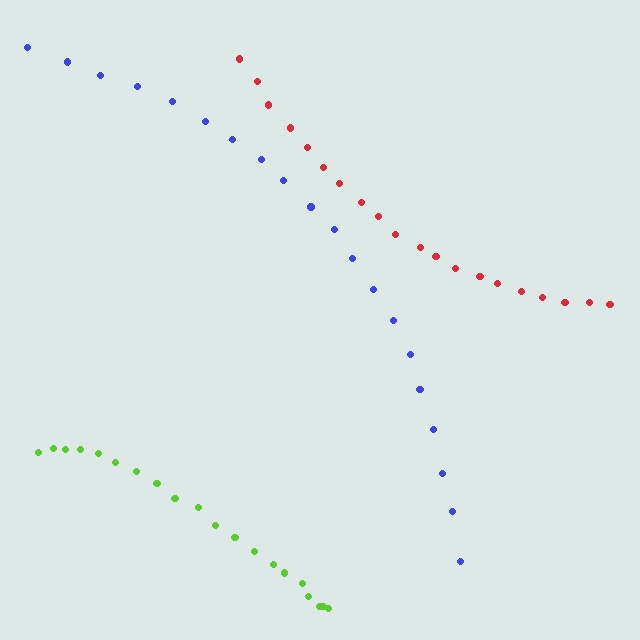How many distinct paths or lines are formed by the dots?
There are 3 distinct paths.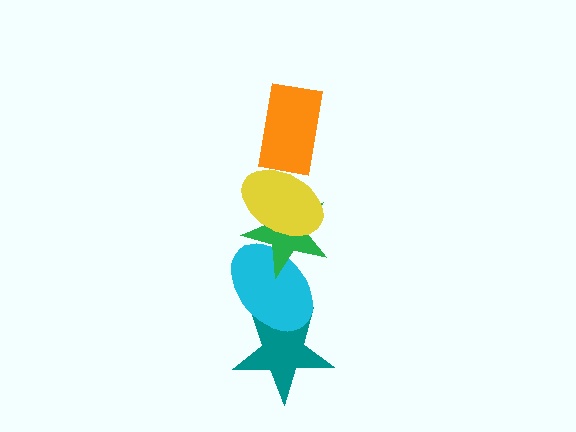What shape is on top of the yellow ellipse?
The orange rectangle is on top of the yellow ellipse.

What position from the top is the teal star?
The teal star is 5th from the top.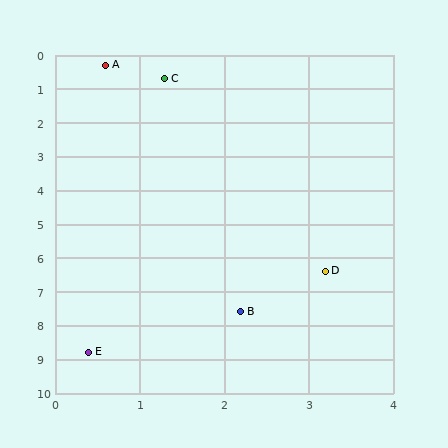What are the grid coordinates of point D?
Point D is at approximately (3.2, 6.4).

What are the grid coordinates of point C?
Point C is at approximately (1.3, 0.7).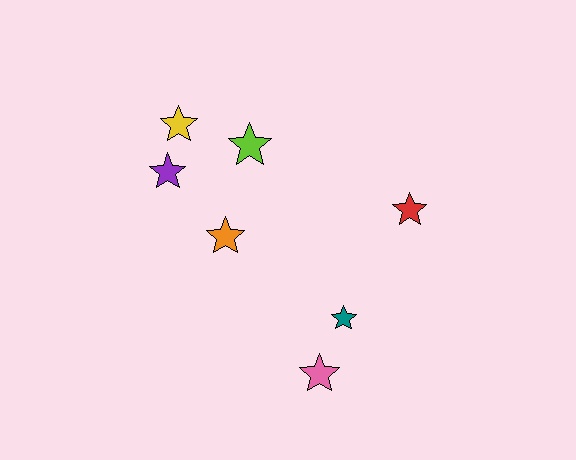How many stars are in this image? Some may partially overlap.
There are 7 stars.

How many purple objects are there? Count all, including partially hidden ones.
There is 1 purple object.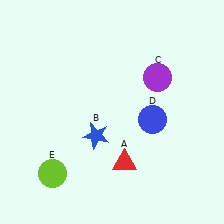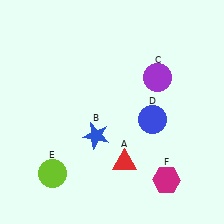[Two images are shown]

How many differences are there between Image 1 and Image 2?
There is 1 difference between the two images.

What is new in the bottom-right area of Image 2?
A magenta hexagon (F) was added in the bottom-right area of Image 2.